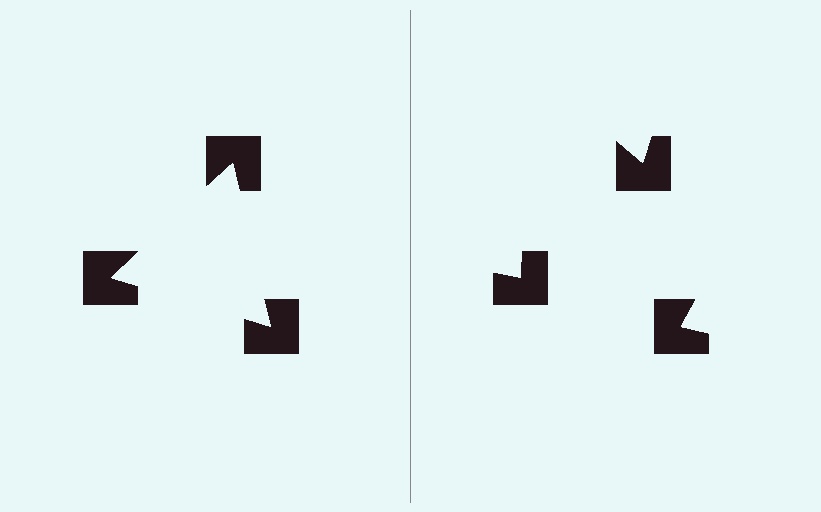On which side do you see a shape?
An illusory triangle appears on the left side. On the right side the wedge cuts are rotated, so no coherent shape forms.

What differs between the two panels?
The notched squares are positioned identically on both sides; only the wedge orientations differ. On the left they align to a triangle; on the right they are misaligned.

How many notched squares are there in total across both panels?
6 — 3 on each side.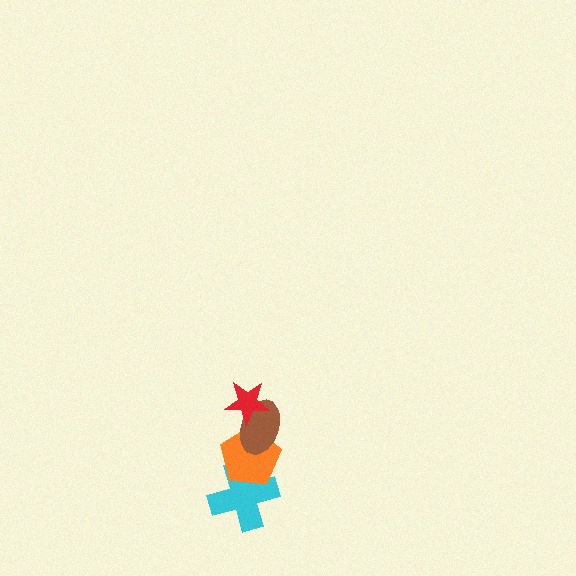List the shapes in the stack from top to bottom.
From top to bottom: the red star, the brown ellipse, the orange pentagon, the cyan cross.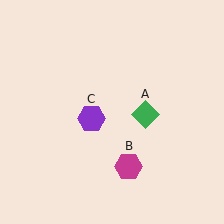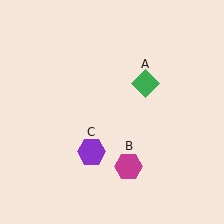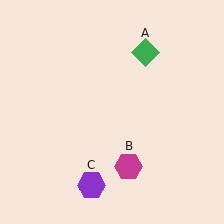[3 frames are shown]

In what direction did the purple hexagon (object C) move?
The purple hexagon (object C) moved down.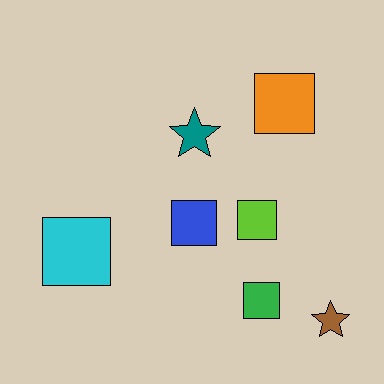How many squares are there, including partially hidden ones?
There are 5 squares.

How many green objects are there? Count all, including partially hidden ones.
There is 1 green object.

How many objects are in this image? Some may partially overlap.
There are 7 objects.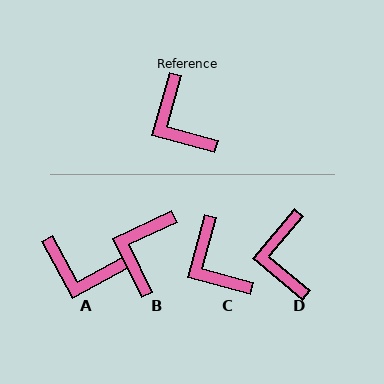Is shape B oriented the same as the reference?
No, it is off by about 49 degrees.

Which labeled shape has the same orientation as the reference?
C.